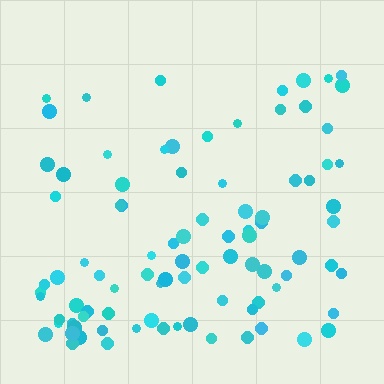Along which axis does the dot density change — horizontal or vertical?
Vertical.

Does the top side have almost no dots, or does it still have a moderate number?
Still a moderate number, just noticeably fewer than the bottom.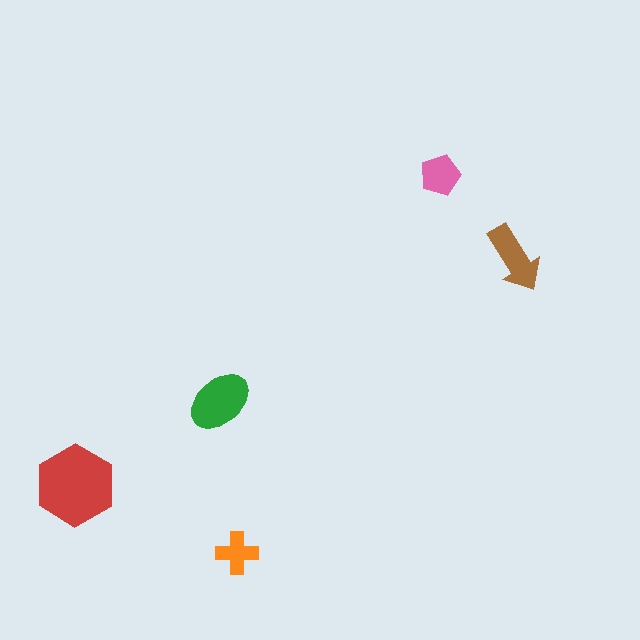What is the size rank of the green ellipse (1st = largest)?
2nd.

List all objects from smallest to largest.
The orange cross, the pink pentagon, the brown arrow, the green ellipse, the red hexagon.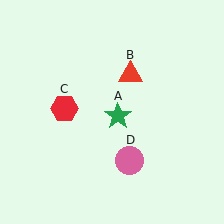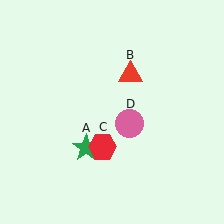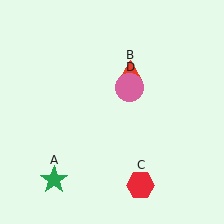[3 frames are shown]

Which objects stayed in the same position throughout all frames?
Red triangle (object B) remained stationary.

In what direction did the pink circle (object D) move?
The pink circle (object D) moved up.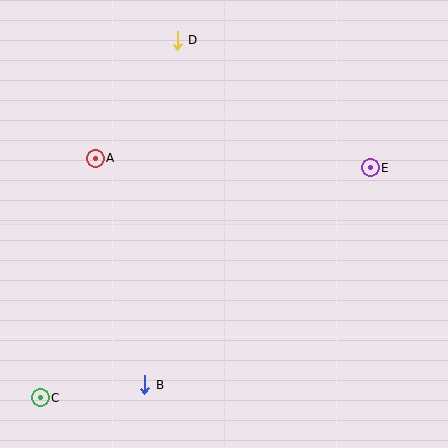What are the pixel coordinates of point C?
Point C is at (40, 398).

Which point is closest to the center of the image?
Point A at (95, 158) is closest to the center.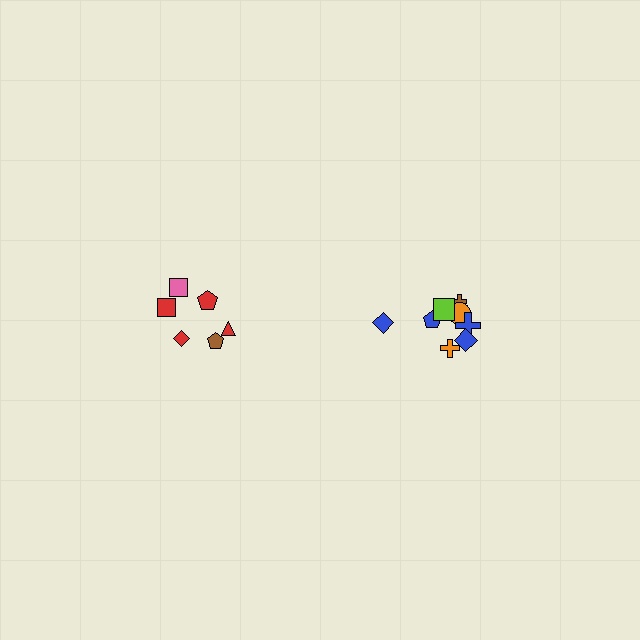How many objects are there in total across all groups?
There are 14 objects.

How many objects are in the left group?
There are 6 objects.